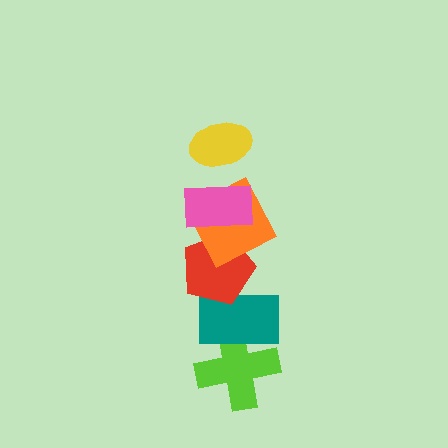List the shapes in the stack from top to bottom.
From top to bottom: the yellow ellipse, the pink rectangle, the orange square, the red pentagon, the teal rectangle, the lime cross.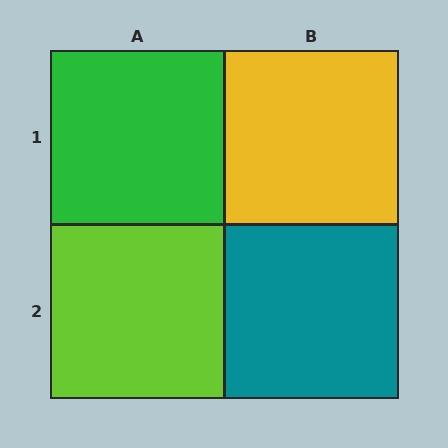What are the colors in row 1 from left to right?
Green, yellow.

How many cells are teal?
1 cell is teal.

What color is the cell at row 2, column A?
Lime.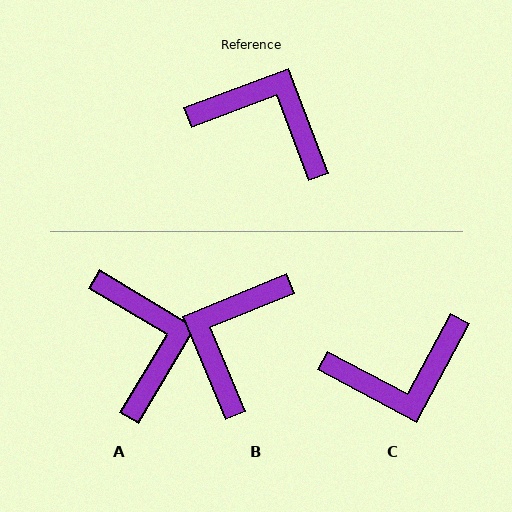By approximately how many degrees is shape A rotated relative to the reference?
Approximately 51 degrees clockwise.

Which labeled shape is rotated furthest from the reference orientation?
C, about 139 degrees away.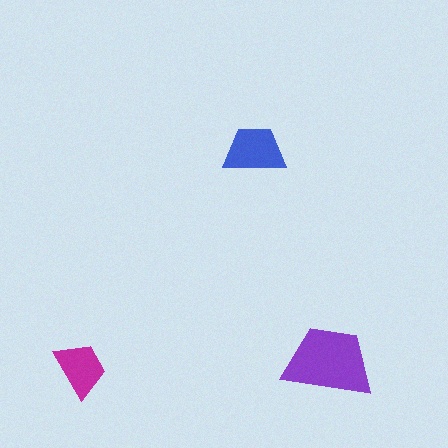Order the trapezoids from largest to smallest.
the purple one, the blue one, the magenta one.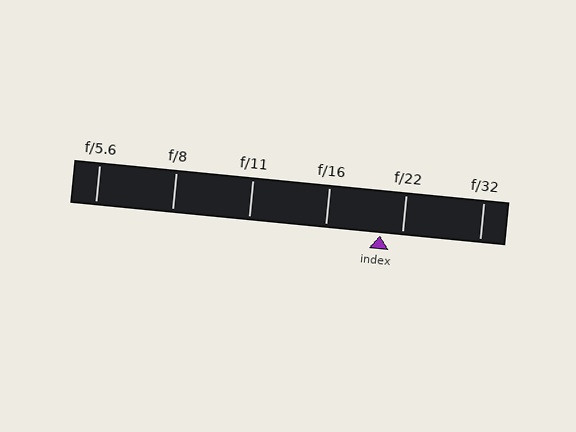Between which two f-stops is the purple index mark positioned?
The index mark is between f/16 and f/22.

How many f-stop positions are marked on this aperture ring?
There are 6 f-stop positions marked.